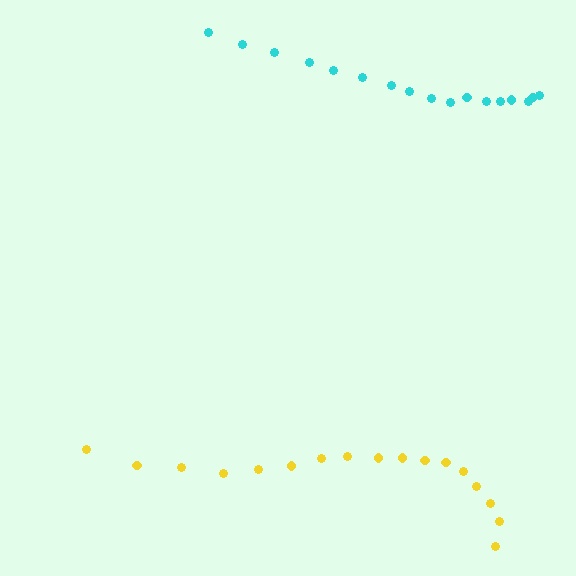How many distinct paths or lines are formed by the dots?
There are 2 distinct paths.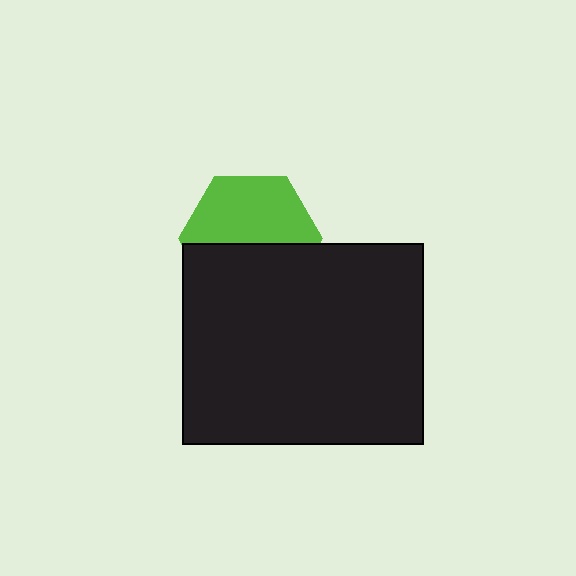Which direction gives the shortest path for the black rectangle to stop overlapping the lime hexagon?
Moving down gives the shortest separation.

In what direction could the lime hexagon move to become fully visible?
The lime hexagon could move up. That would shift it out from behind the black rectangle entirely.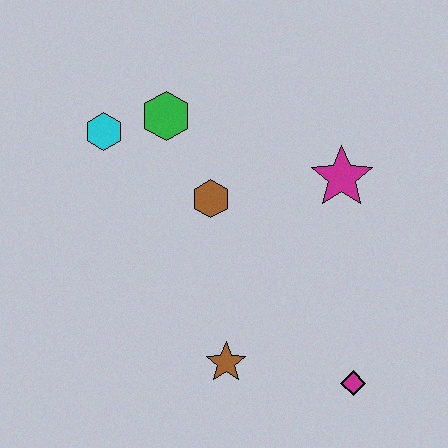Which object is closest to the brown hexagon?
The green hexagon is closest to the brown hexagon.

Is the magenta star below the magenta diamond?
No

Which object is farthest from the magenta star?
The cyan hexagon is farthest from the magenta star.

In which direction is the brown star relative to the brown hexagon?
The brown star is below the brown hexagon.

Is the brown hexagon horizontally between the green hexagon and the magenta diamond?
Yes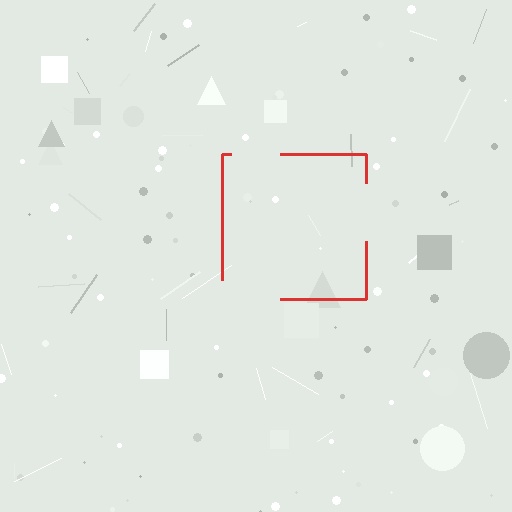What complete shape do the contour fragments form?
The contour fragments form a square.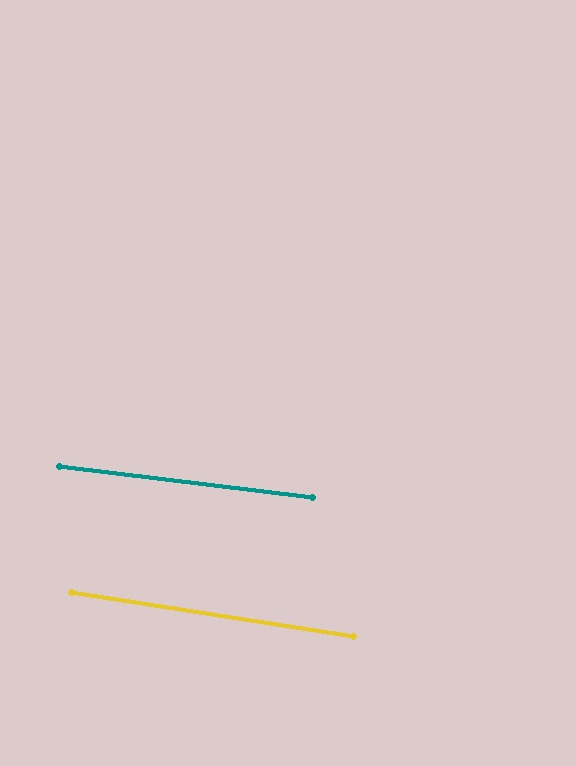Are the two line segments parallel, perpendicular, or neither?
Parallel — their directions differ by only 2.0°.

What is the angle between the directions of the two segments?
Approximately 2 degrees.